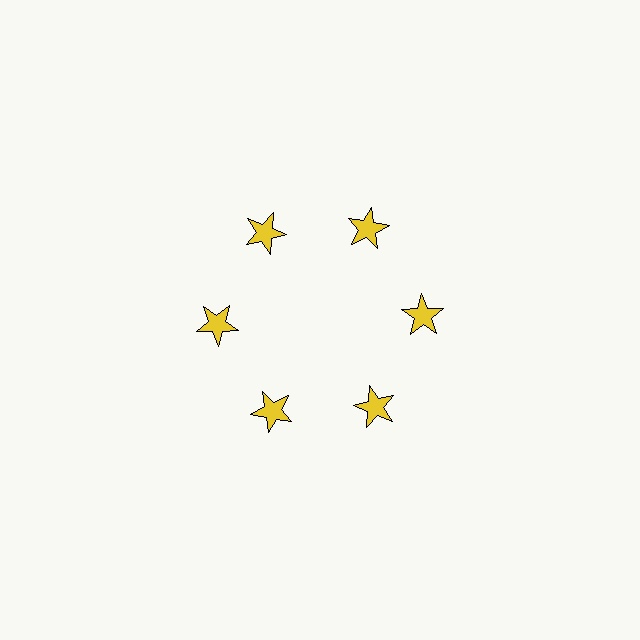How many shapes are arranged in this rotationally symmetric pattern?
There are 6 shapes, arranged in 6 groups of 1.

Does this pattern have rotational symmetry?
Yes, this pattern has 6-fold rotational symmetry. It looks the same after rotating 60 degrees around the center.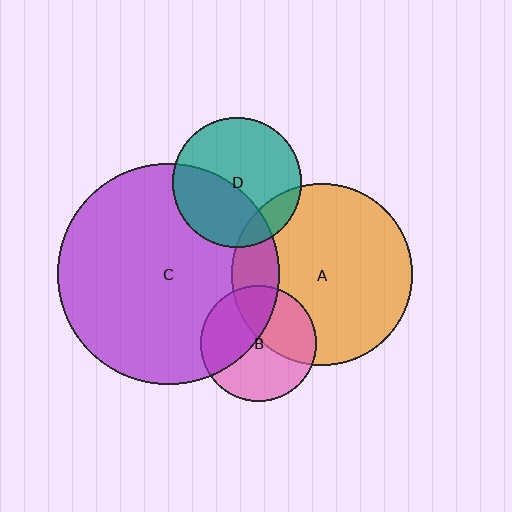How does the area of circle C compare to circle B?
Approximately 3.6 times.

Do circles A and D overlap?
Yes.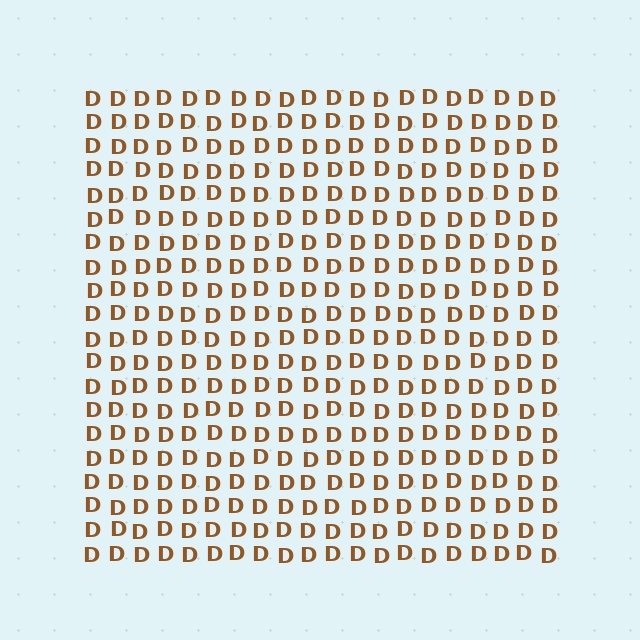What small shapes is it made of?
It is made of small letter D's.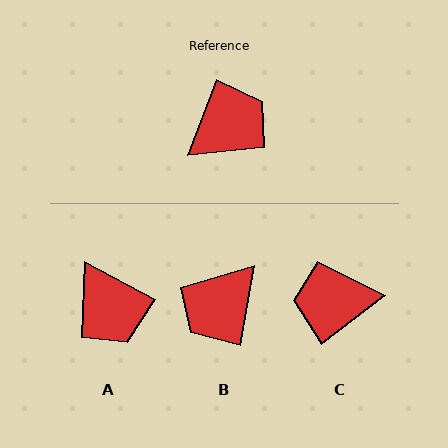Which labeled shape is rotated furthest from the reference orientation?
B, about 170 degrees away.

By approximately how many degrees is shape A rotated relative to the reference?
Approximately 98 degrees clockwise.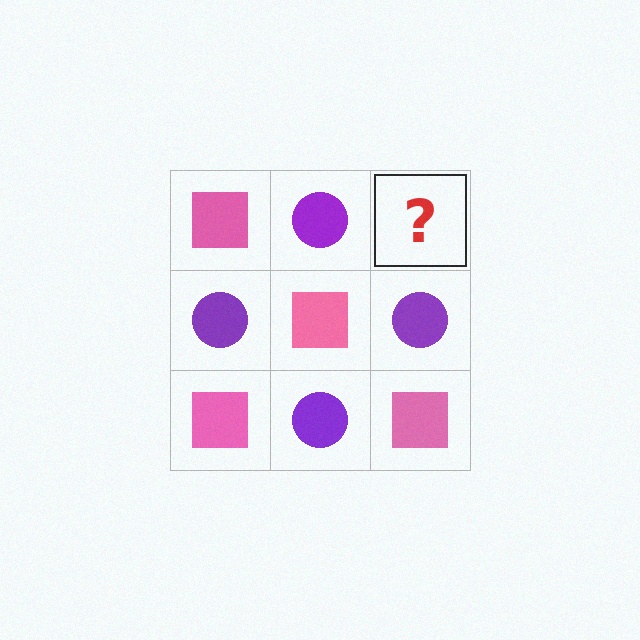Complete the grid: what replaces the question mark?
The question mark should be replaced with a pink square.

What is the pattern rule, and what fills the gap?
The rule is that it alternates pink square and purple circle in a checkerboard pattern. The gap should be filled with a pink square.